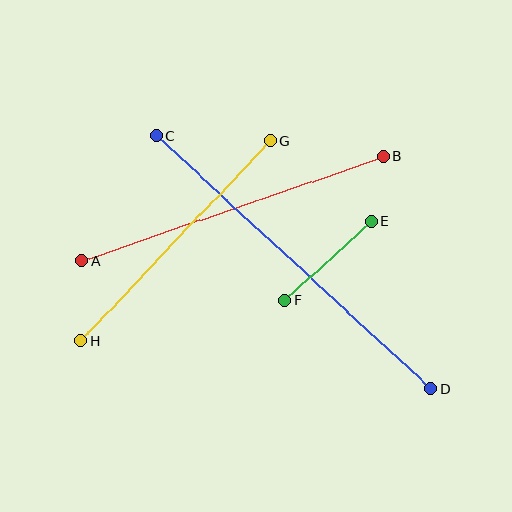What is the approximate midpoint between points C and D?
The midpoint is at approximately (293, 262) pixels.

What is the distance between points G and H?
The distance is approximately 275 pixels.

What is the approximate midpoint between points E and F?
The midpoint is at approximately (328, 261) pixels.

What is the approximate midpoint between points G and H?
The midpoint is at approximately (176, 241) pixels.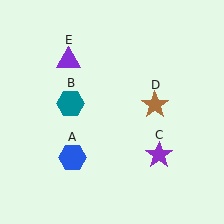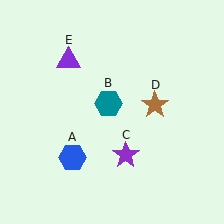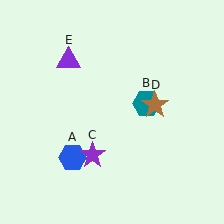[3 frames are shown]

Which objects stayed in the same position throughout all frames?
Blue hexagon (object A) and brown star (object D) and purple triangle (object E) remained stationary.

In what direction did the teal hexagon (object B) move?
The teal hexagon (object B) moved right.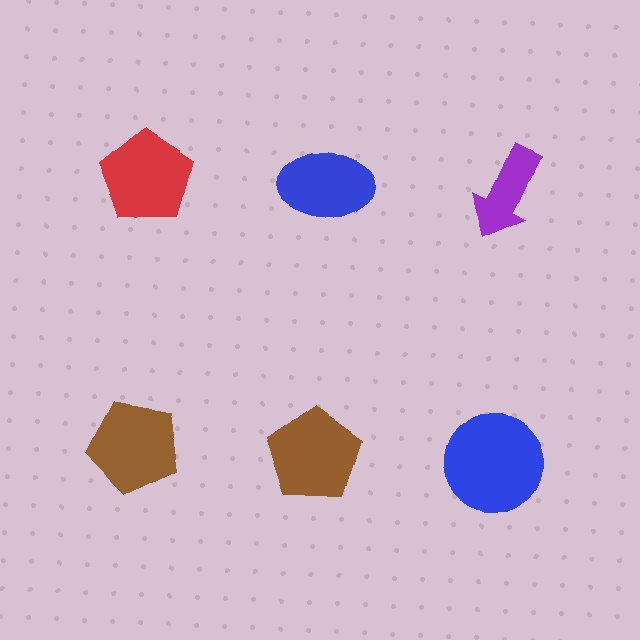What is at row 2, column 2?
A brown pentagon.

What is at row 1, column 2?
A blue ellipse.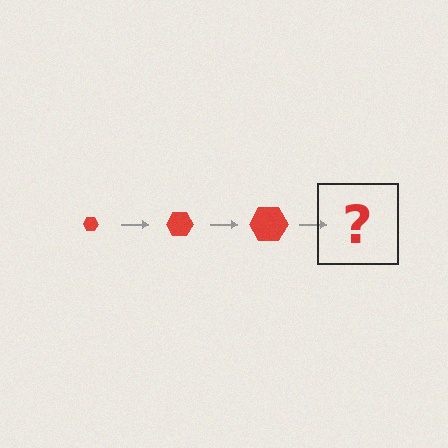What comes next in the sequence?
The next element should be a red hexagon, larger than the previous one.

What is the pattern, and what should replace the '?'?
The pattern is that the hexagon gets progressively larger each step. The '?' should be a red hexagon, larger than the previous one.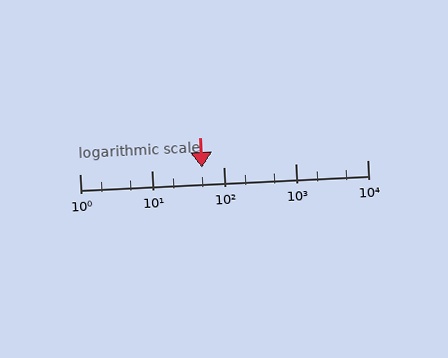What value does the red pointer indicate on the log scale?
The pointer indicates approximately 51.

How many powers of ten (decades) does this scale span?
The scale spans 4 decades, from 1 to 10000.